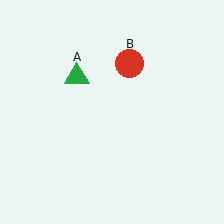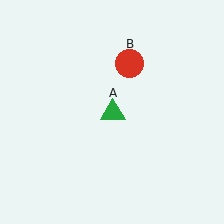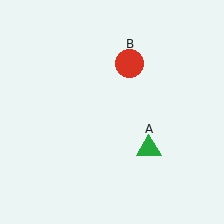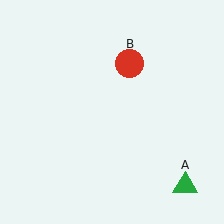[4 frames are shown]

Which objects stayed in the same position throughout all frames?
Red circle (object B) remained stationary.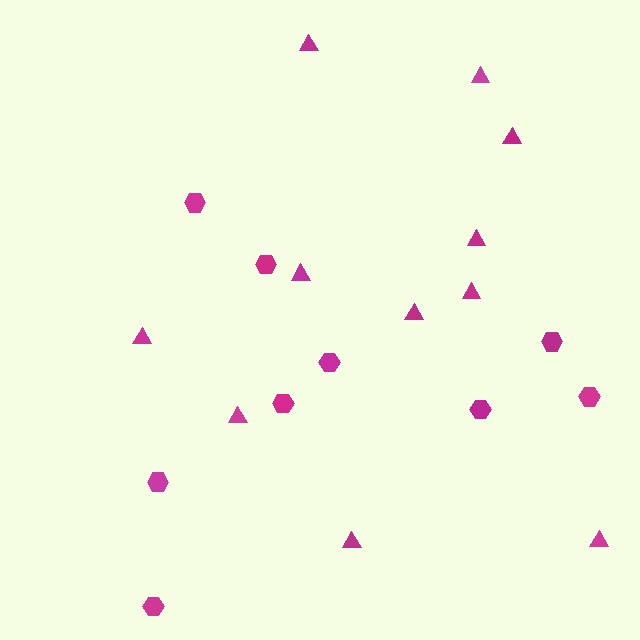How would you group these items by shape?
There are 2 groups: one group of hexagons (9) and one group of triangles (11).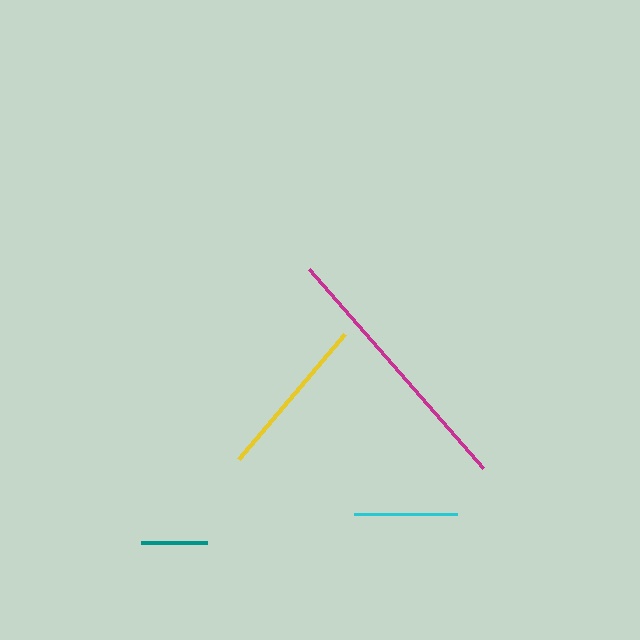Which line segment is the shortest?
The teal line is the shortest at approximately 67 pixels.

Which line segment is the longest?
The magenta line is the longest at approximately 264 pixels.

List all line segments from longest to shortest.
From longest to shortest: magenta, yellow, cyan, teal.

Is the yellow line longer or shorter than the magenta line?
The magenta line is longer than the yellow line.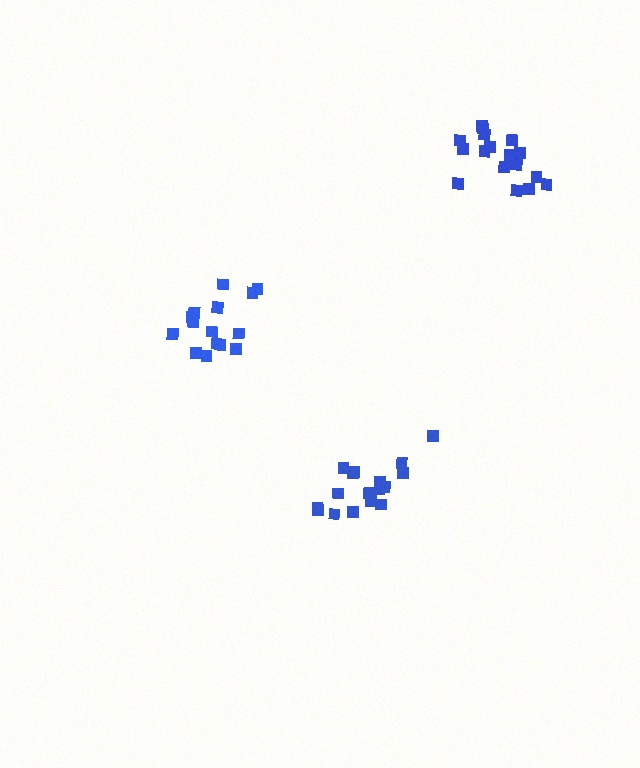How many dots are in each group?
Group 1: 17 dots, Group 2: 18 dots, Group 3: 15 dots (50 total).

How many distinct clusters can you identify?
There are 3 distinct clusters.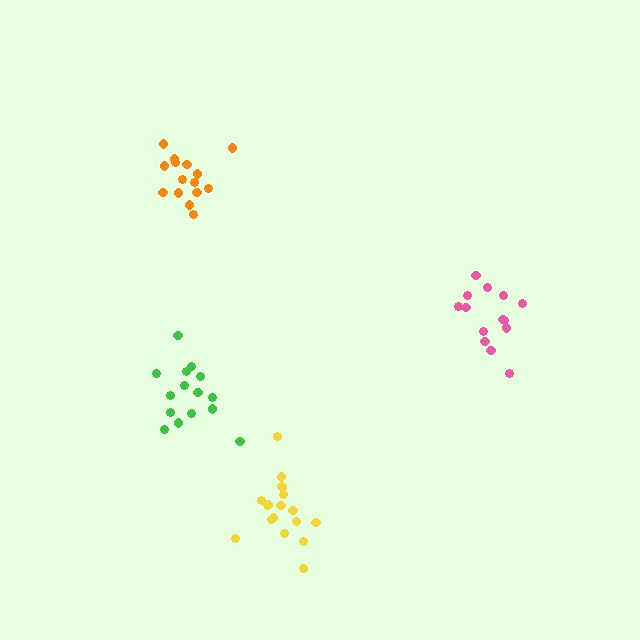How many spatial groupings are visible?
There are 4 spatial groupings.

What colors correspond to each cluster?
The clusters are colored: pink, orange, green, yellow.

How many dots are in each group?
Group 1: 14 dots, Group 2: 15 dots, Group 3: 15 dots, Group 4: 18 dots (62 total).